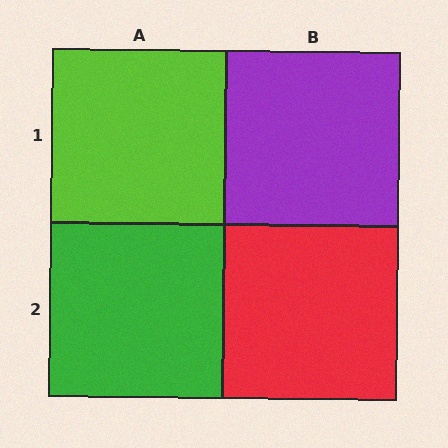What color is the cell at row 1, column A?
Lime.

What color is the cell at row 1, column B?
Purple.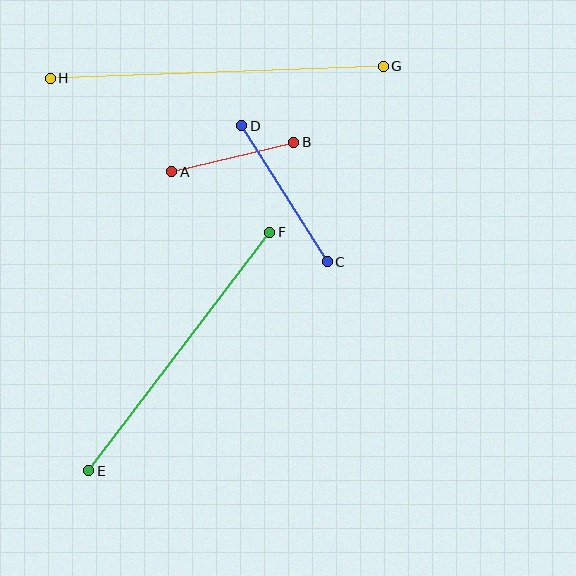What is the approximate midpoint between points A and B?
The midpoint is at approximately (233, 157) pixels.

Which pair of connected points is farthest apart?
Points G and H are farthest apart.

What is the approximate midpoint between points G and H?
The midpoint is at approximately (217, 72) pixels.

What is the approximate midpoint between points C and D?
The midpoint is at approximately (285, 194) pixels.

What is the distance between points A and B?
The distance is approximately 126 pixels.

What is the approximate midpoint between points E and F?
The midpoint is at approximately (179, 351) pixels.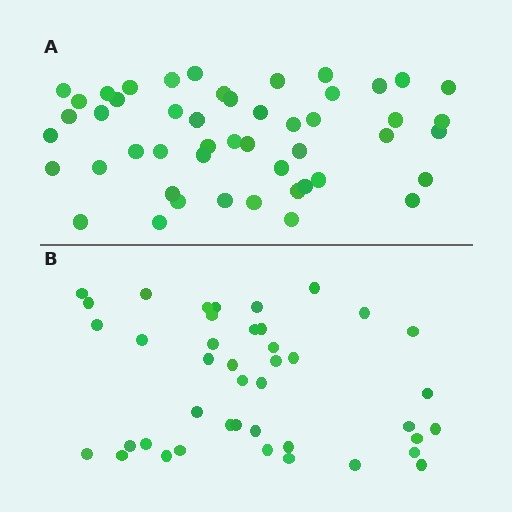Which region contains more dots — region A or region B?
Region A (the top region) has more dots.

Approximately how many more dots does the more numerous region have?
Region A has roughly 8 or so more dots than region B.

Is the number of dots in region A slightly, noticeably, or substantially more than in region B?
Region A has only slightly more — the two regions are fairly close. The ratio is roughly 1.2 to 1.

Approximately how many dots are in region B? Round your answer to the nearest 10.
About 40 dots. (The exact count is 42, which rounds to 40.)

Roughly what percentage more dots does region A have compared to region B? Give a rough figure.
About 15% more.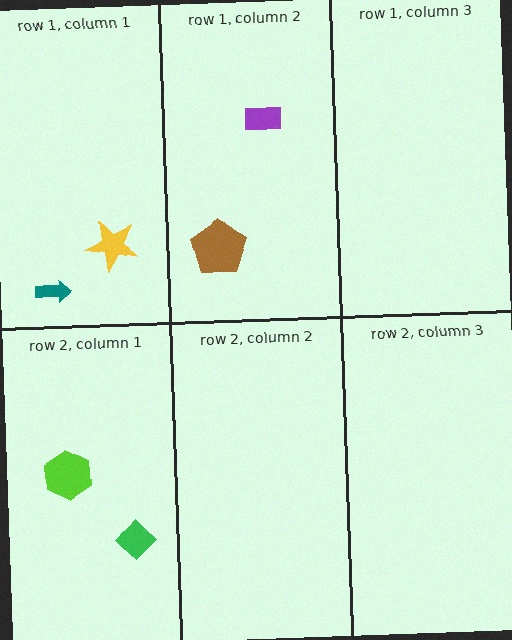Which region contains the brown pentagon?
The row 1, column 2 region.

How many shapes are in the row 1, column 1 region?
2.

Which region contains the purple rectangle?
The row 1, column 2 region.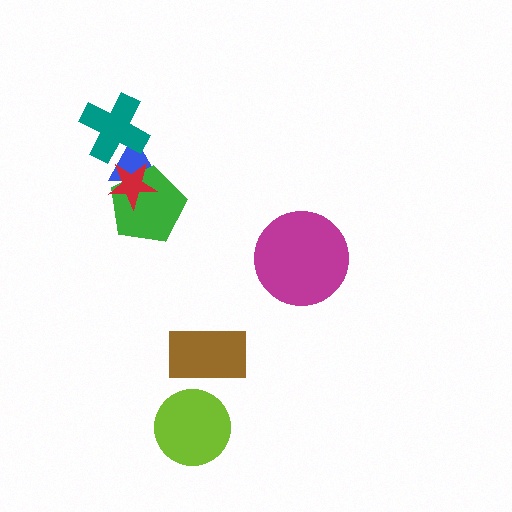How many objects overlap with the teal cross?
1 object overlaps with the teal cross.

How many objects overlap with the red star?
2 objects overlap with the red star.